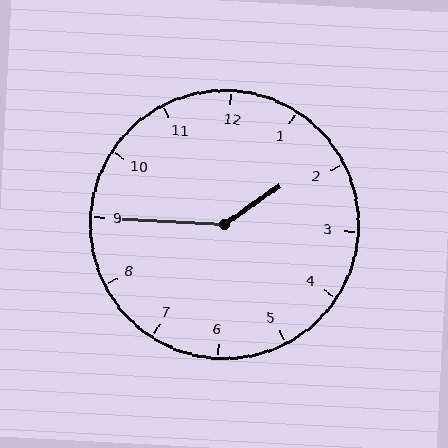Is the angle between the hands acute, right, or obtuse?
It is obtuse.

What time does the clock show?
1:45.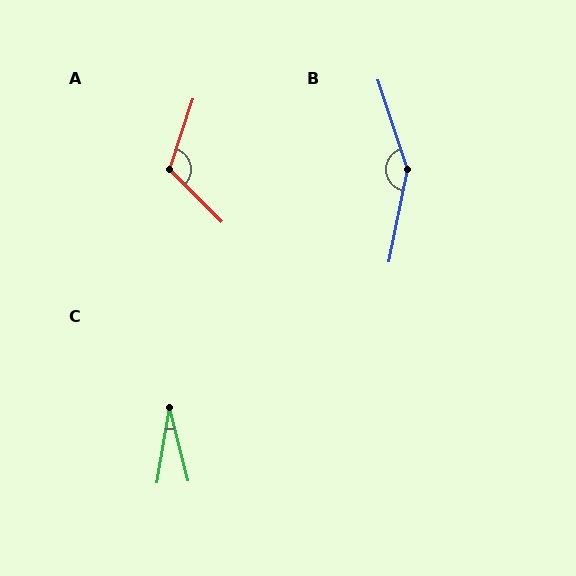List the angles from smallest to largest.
C (23°), A (116°), B (150°).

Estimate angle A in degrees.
Approximately 116 degrees.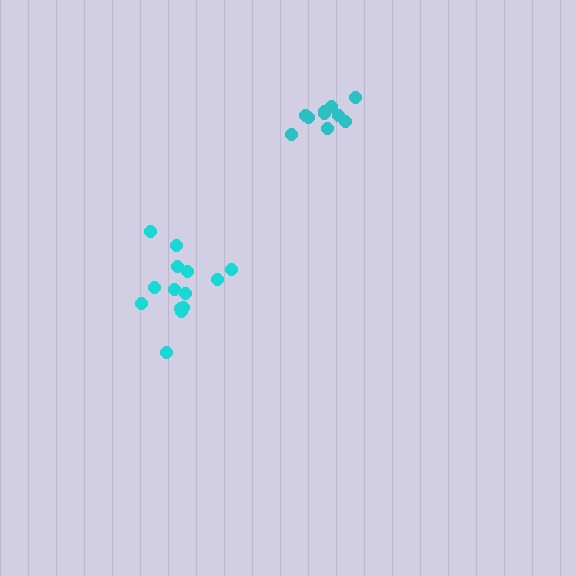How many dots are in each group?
Group 1: 14 dots, Group 2: 10 dots (24 total).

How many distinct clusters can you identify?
There are 2 distinct clusters.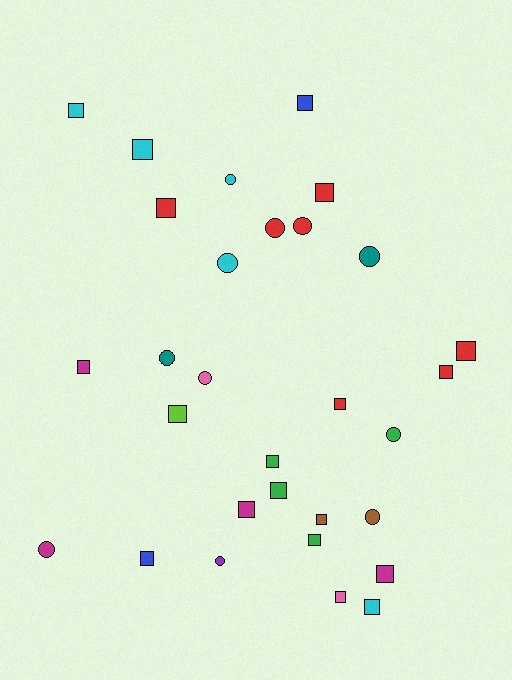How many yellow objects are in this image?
There are no yellow objects.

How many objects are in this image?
There are 30 objects.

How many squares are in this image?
There are 19 squares.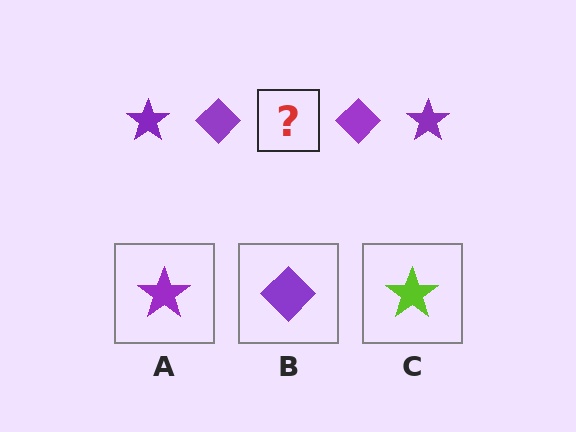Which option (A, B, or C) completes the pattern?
A.